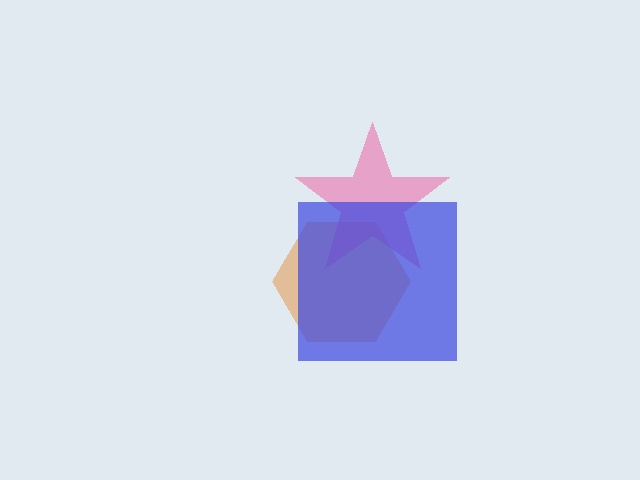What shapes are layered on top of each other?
The layered shapes are: an orange hexagon, a pink star, a blue square.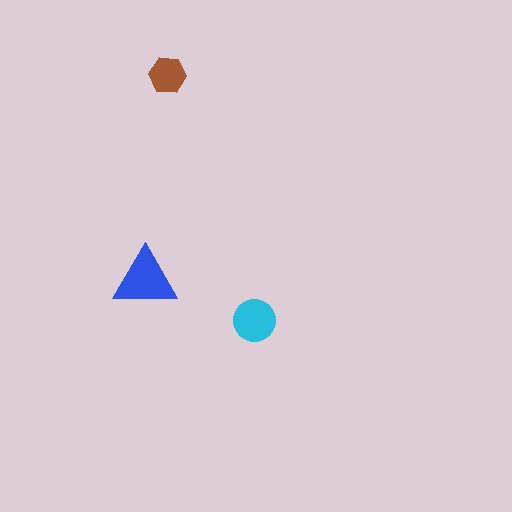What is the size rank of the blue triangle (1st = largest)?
1st.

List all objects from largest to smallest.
The blue triangle, the cyan circle, the brown hexagon.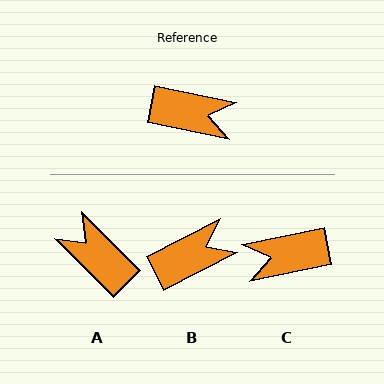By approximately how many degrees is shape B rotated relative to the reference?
Approximately 39 degrees counter-clockwise.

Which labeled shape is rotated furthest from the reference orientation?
C, about 157 degrees away.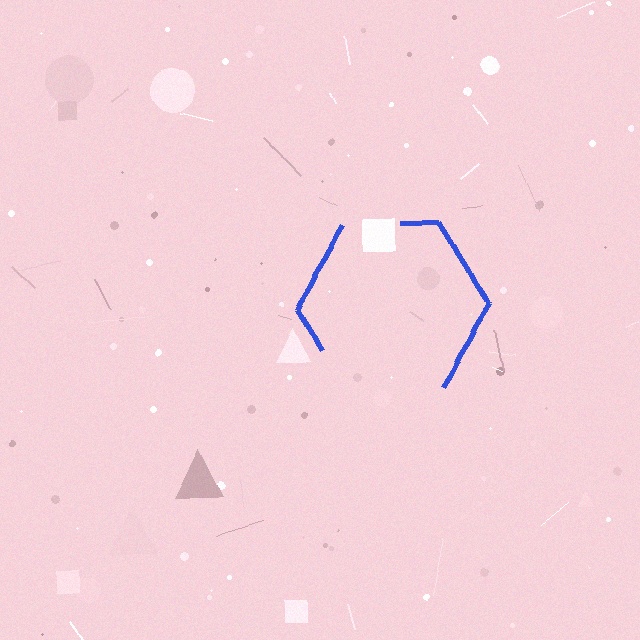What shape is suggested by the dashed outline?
The dashed outline suggests a hexagon.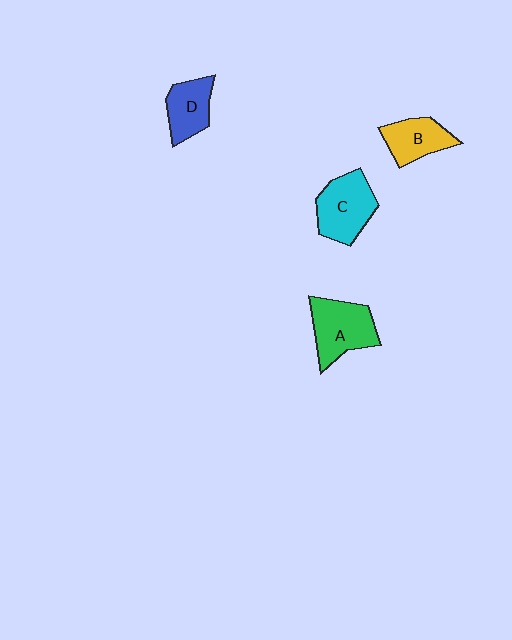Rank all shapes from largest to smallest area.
From largest to smallest: A (green), C (cyan), B (yellow), D (blue).